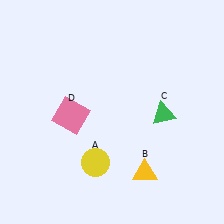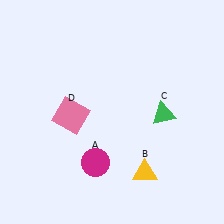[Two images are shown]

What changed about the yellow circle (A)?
In Image 1, A is yellow. In Image 2, it changed to magenta.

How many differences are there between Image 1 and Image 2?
There is 1 difference between the two images.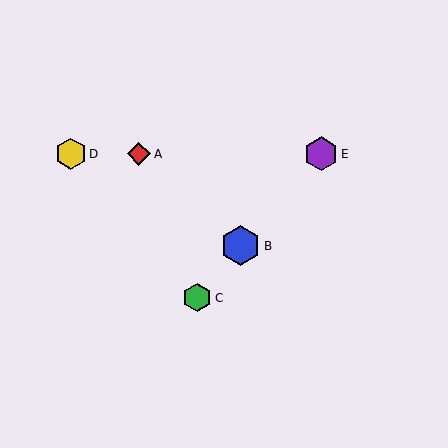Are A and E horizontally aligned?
Yes, both are at y≈154.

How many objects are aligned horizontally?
3 objects (A, D, E) are aligned horizontally.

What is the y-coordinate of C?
Object C is at y≈298.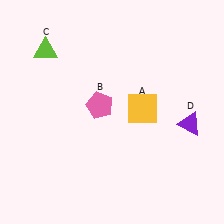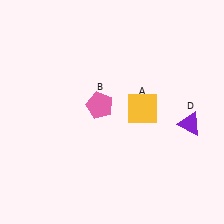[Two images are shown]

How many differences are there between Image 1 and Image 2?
There is 1 difference between the two images.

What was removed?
The lime triangle (C) was removed in Image 2.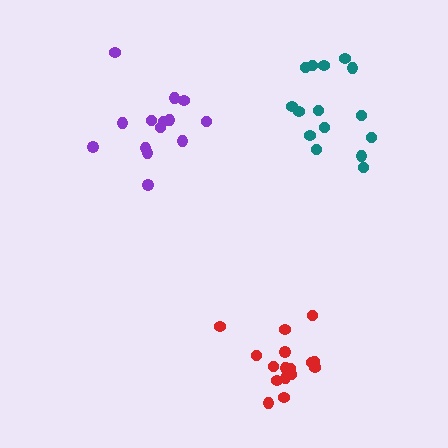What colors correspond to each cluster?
The clusters are colored: teal, purple, red.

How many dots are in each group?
Group 1: 15 dots, Group 2: 14 dots, Group 3: 16 dots (45 total).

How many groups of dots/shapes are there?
There are 3 groups.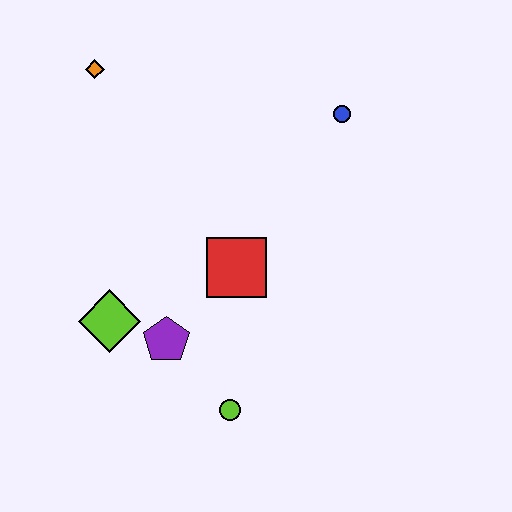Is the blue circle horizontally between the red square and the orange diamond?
No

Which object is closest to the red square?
The purple pentagon is closest to the red square.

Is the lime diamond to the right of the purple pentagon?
No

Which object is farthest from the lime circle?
The orange diamond is farthest from the lime circle.